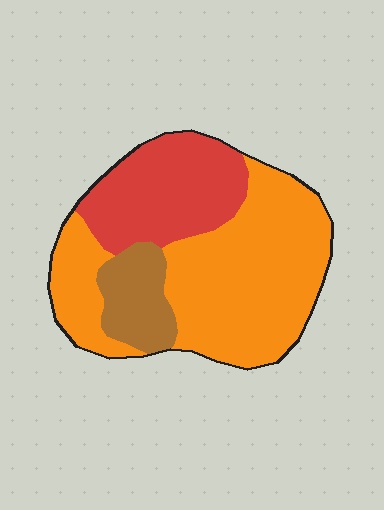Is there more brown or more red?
Red.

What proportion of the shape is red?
Red takes up about one quarter (1/4) of the shape.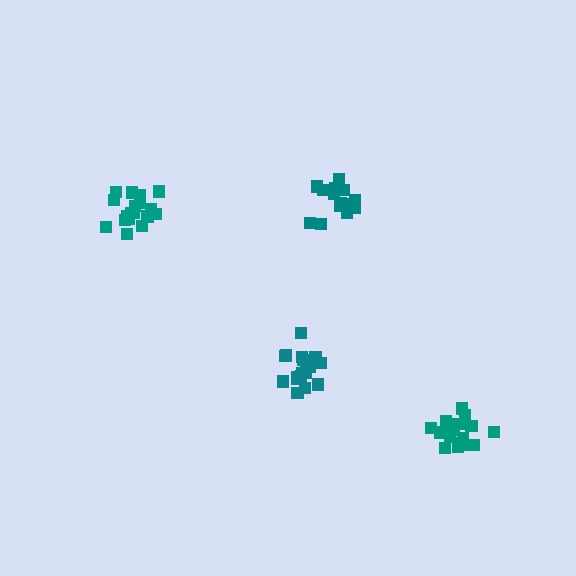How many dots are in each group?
Group 1: 15 dots, Group 2: 19 dots, Group 3: 17 dots, Group 4: 18 dots (69 total).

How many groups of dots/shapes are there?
There are 4 groups.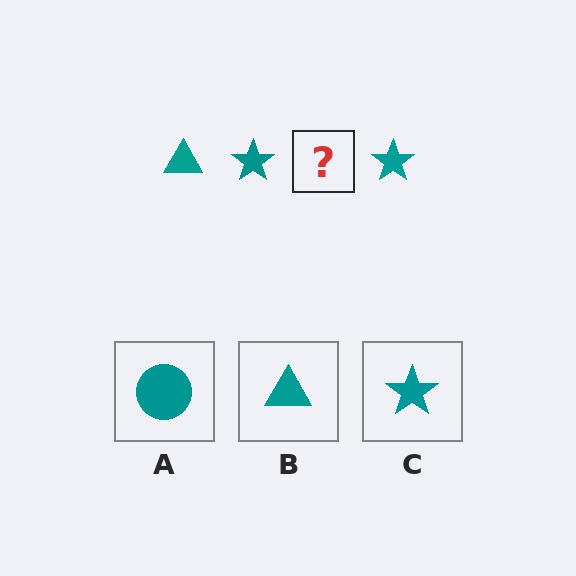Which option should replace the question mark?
Option B.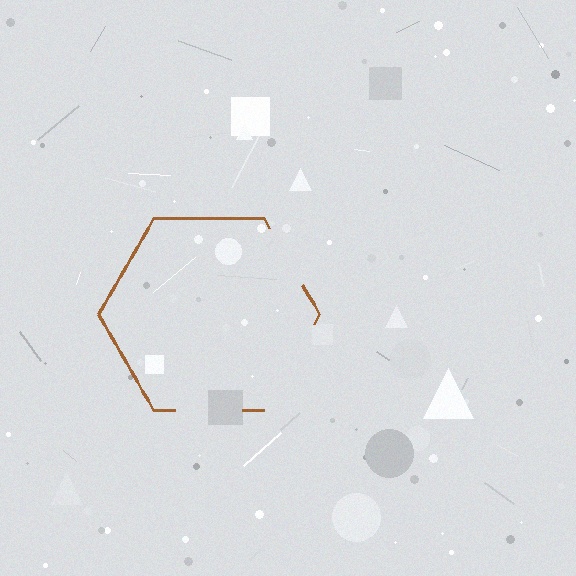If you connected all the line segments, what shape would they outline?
They would outline a hexagon.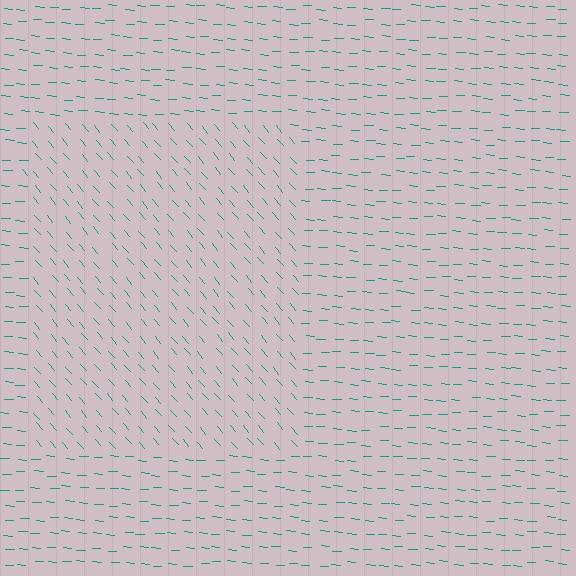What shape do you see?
I see a rectangle.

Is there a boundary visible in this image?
Yes, there is a texture boundary formed by a change in line orientation.